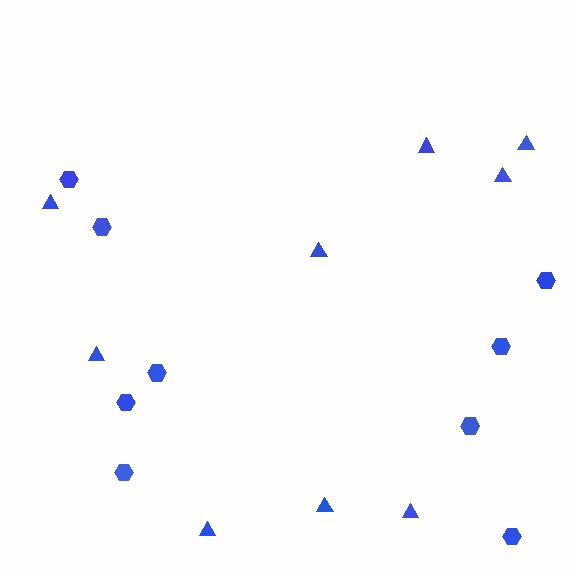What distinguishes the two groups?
There are 2 groups: one group of triangles (9) and one group of hexagons (9).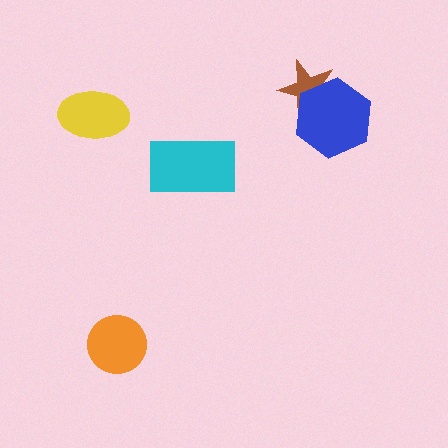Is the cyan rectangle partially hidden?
No, no other shape covers it.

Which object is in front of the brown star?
The blue hexagon is in front of the brown star.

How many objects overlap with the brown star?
1 object overlaps with the brown star.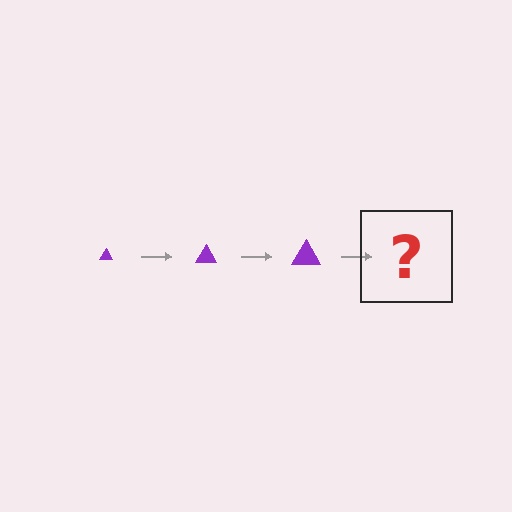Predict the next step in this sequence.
The next step is a purple triangle, larger than the previous one.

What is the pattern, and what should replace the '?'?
The pattern is that the triangle gets progressively larger each step. The '?' should be a purple triangle, larger than the previous one.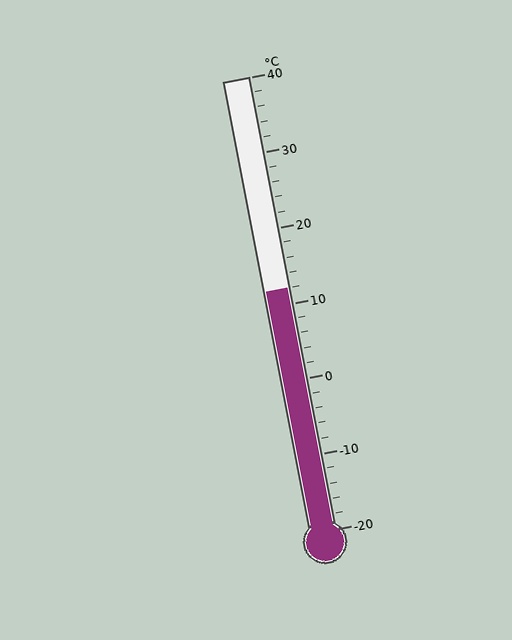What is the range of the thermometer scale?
The thermometer scale ranges from -20°C to 40°C.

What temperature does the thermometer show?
The thermometer shows approximately 12°C.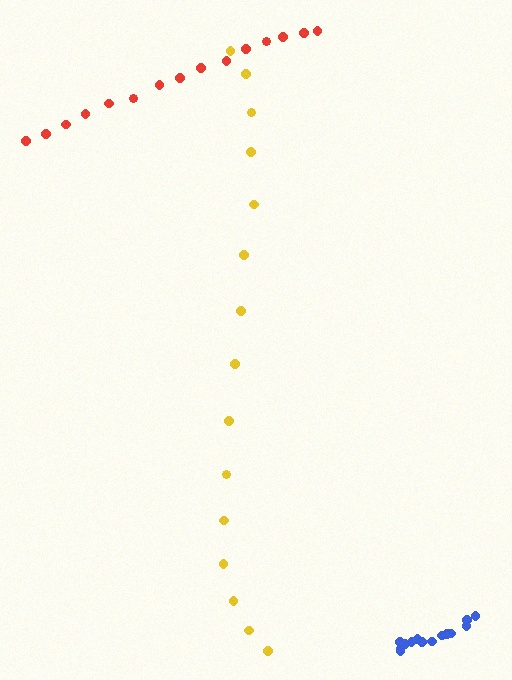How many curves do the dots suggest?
There are 3 distinct paths.